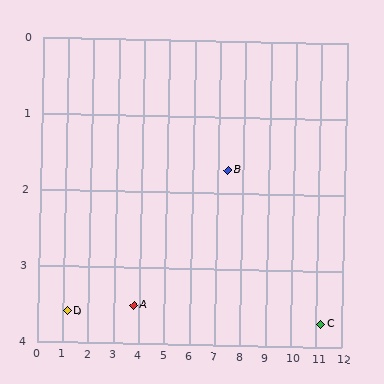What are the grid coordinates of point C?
Point C is at approximately (11.2, 3.7).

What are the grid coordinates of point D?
Point D is at approximately (1.2, 3.6).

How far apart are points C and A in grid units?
Points C and A are about 7.4 grid units apart.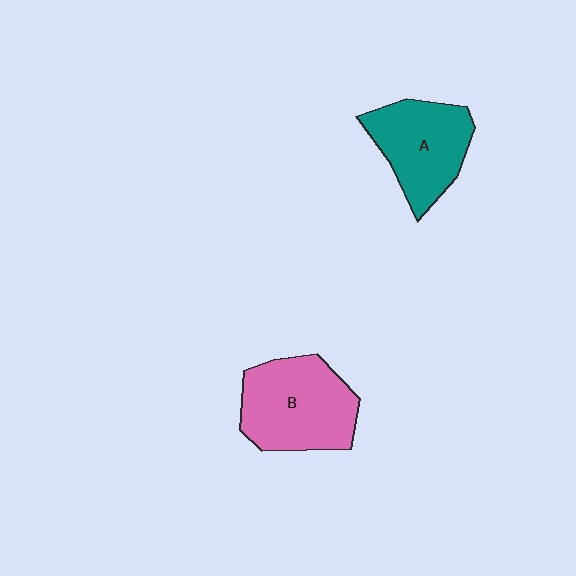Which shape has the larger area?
Shape B (pink).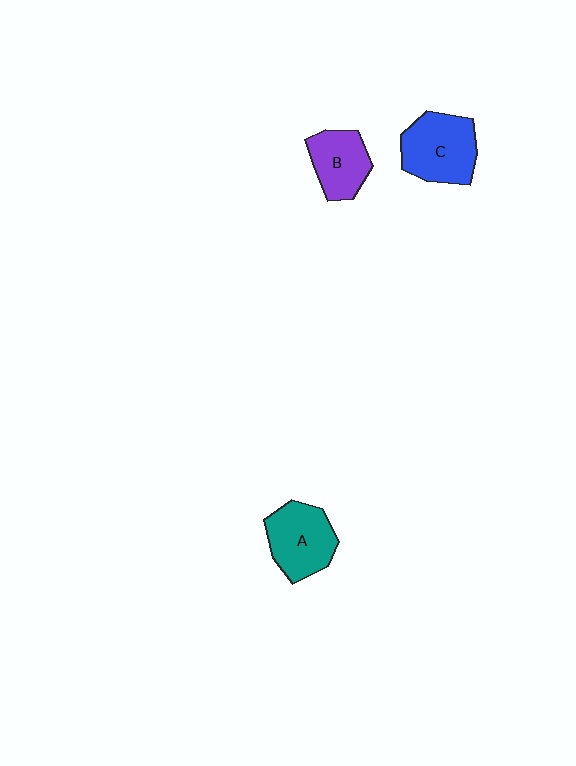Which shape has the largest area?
Shape C (blue).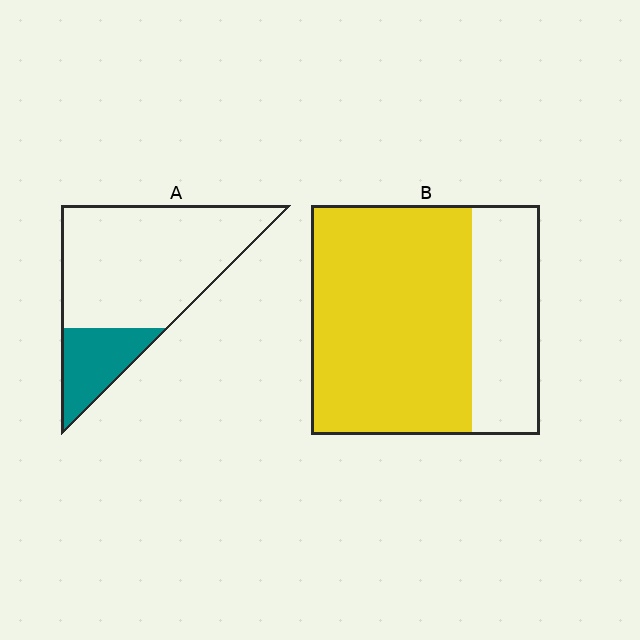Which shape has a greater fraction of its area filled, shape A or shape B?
Shape B.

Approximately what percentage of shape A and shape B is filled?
A is approximately 20% and B is approximately 70%.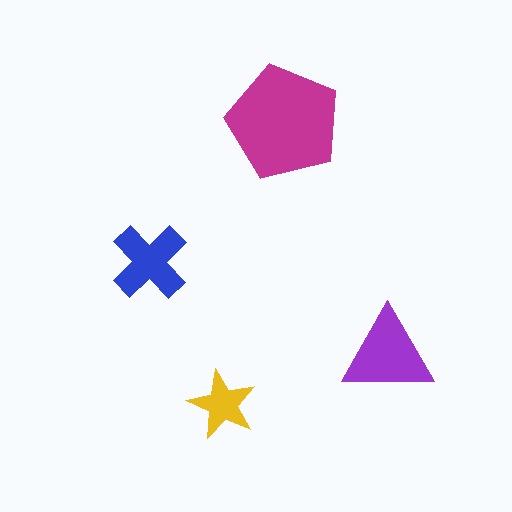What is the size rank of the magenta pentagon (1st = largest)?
1st.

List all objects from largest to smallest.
The magenta pentagon, the purple triangle, the blue cross, the yellow star.